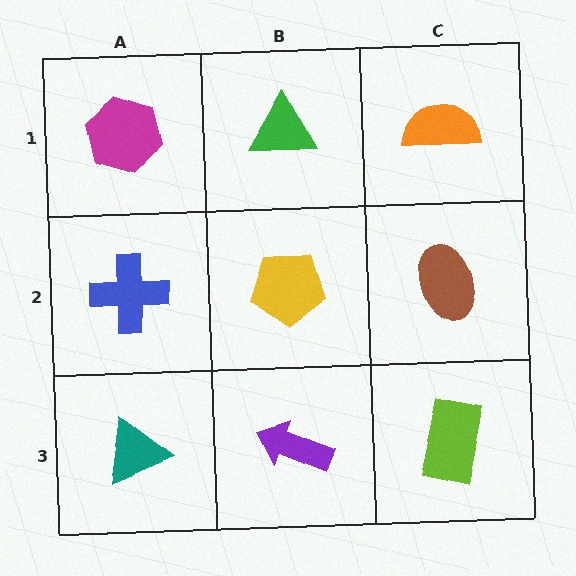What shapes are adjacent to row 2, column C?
An orange semicircle (row 1, column C), a lime rectangle (row 3, column C), a yellow pentagon (row 2, column B).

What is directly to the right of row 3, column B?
A lime rectangle.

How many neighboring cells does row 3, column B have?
3.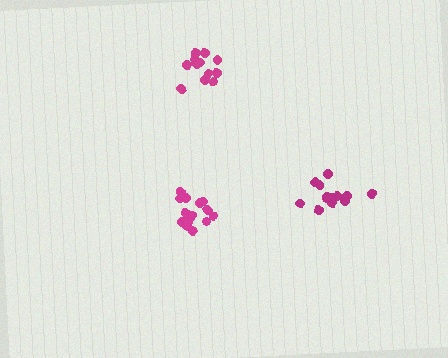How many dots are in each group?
Group 1: 12 dots, Group 2: 14 dots, Group 3: 13 dots (39 total).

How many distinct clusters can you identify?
There are 3 distinct clusters.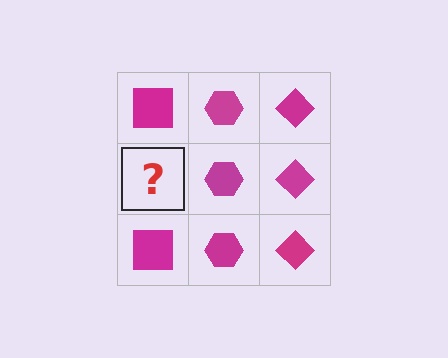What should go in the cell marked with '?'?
The missing cell should contain a magenta square.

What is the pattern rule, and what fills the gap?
The rule is that each column has a consistent shape. The gap should be filled with a magenta square.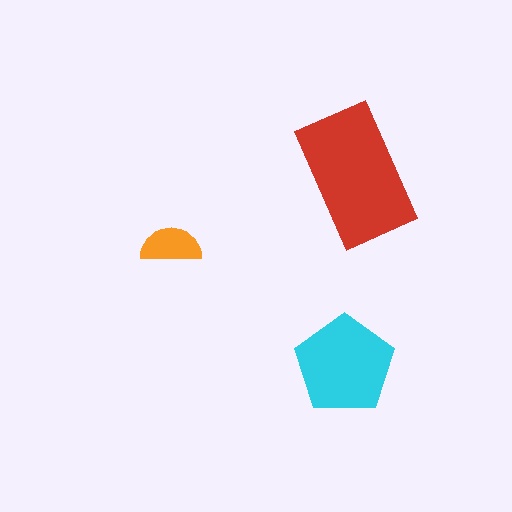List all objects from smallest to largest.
The orange semicircle, the cyan pentagon, the red rectangle.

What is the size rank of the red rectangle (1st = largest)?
1st.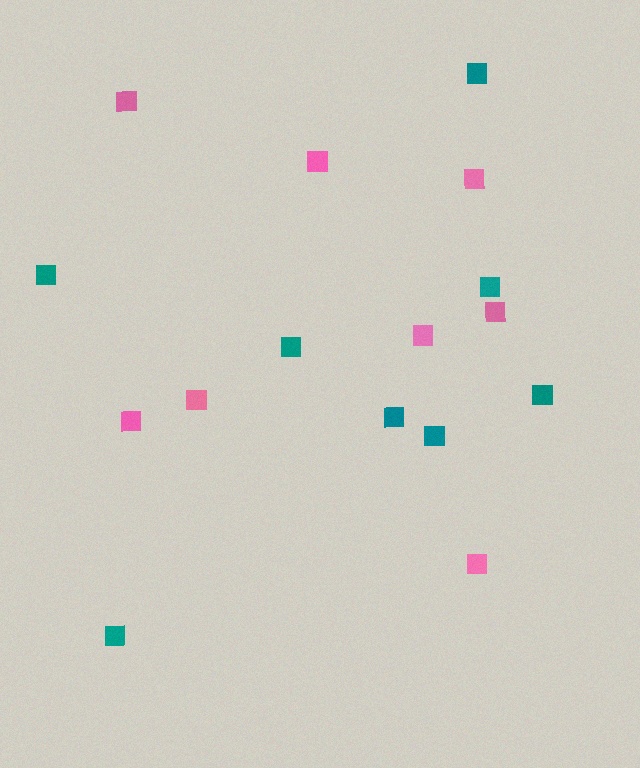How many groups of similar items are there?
There are 2 groups: one group of pink squares (8) and one group of teal squares (8).